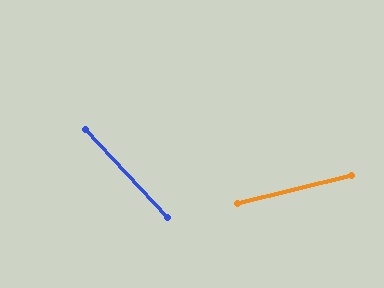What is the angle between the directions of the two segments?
Approximately 60 degrees.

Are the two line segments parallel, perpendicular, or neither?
Neither parallel nor perpendicular — they differ by about 60°.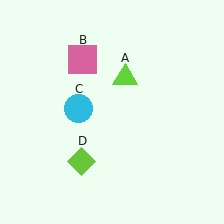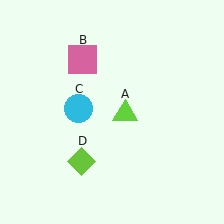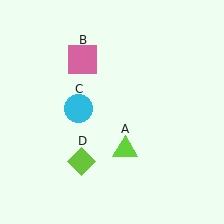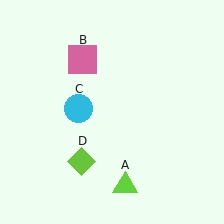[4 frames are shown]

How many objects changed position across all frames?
1 object changed position: lime triangle (object A).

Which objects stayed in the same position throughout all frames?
Pink square (object B) and cyan circle (object C) and lime diamond (object D) remained stationary.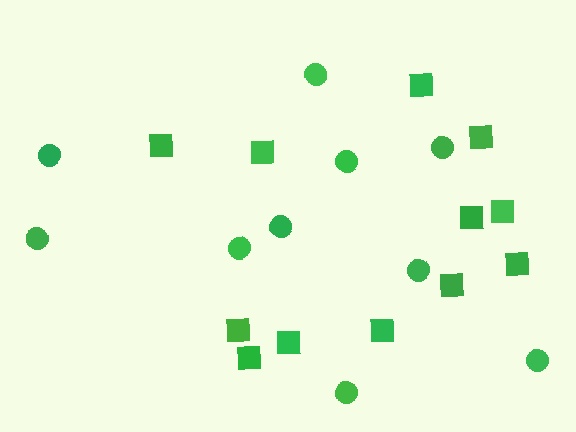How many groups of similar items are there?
There are 2 groups: one group of squares (12) and one group of circles (10).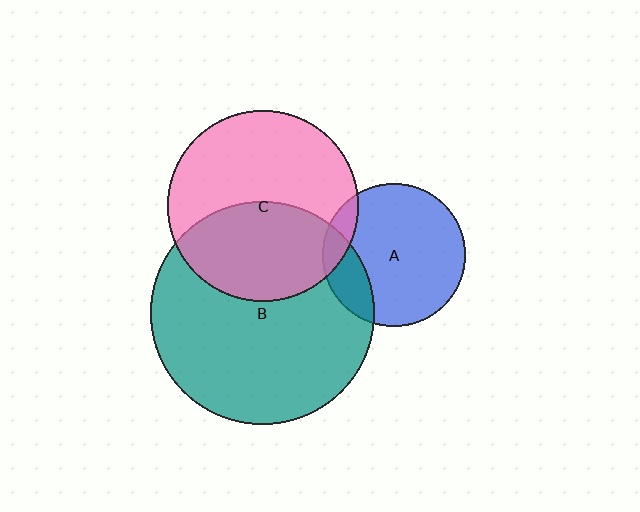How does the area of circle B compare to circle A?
Approximately 2.4 times.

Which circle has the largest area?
Circle B (teal).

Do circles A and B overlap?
Yes.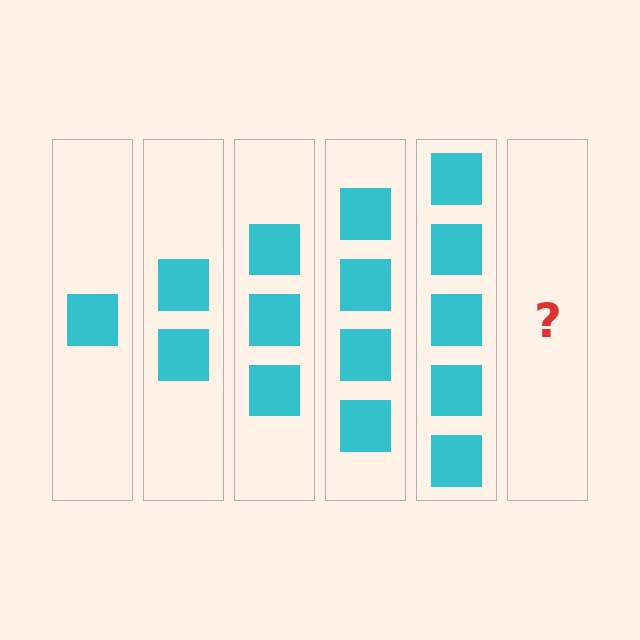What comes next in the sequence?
The next element should be 6 squares.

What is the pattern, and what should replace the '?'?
The pattern is that each step adds one more square. The '?' should be 6 squares.